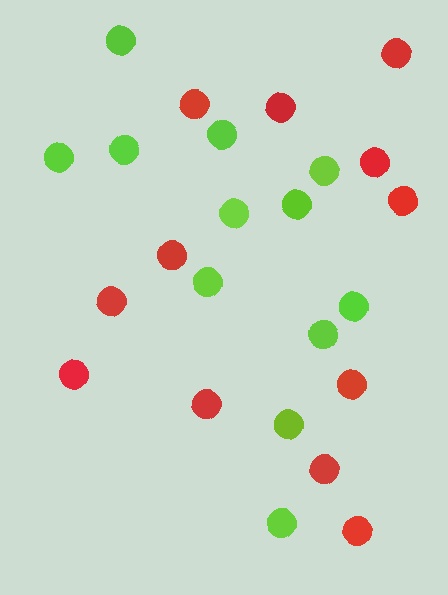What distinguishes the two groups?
There are 2 groups: one group of red circles (12) and one group of lime circles (12).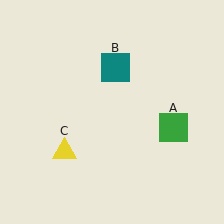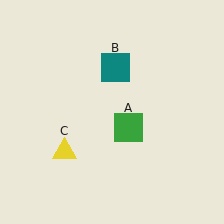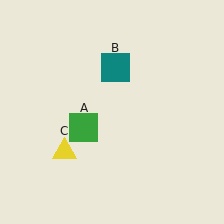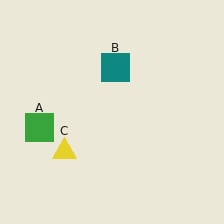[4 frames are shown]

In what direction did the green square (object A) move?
The green square (object A) moved left.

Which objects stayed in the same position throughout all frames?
Teal square (object B) and yellow triangle (object C) remained stationary.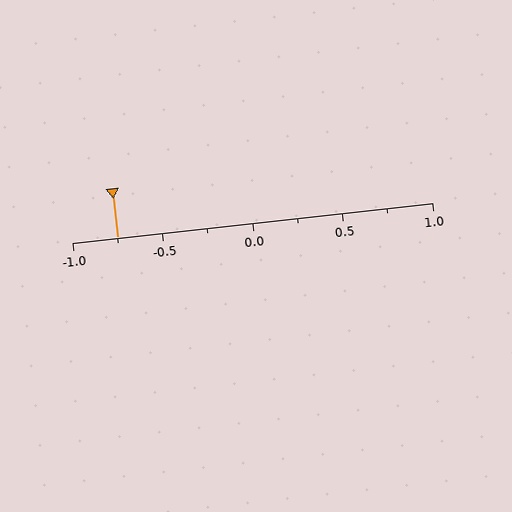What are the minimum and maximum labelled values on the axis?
The axis runs from -1.0 to 1.0.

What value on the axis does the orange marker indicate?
The marker indicates approximately -0.75.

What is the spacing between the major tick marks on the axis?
The major ticks are spaced 0.5 apart.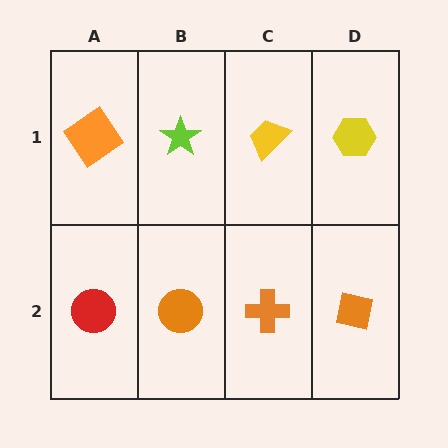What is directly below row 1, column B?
An orange circle.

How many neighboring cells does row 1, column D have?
2.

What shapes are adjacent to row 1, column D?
An orange square (row 2, column D), a yellow trapezoid (row 1, column C).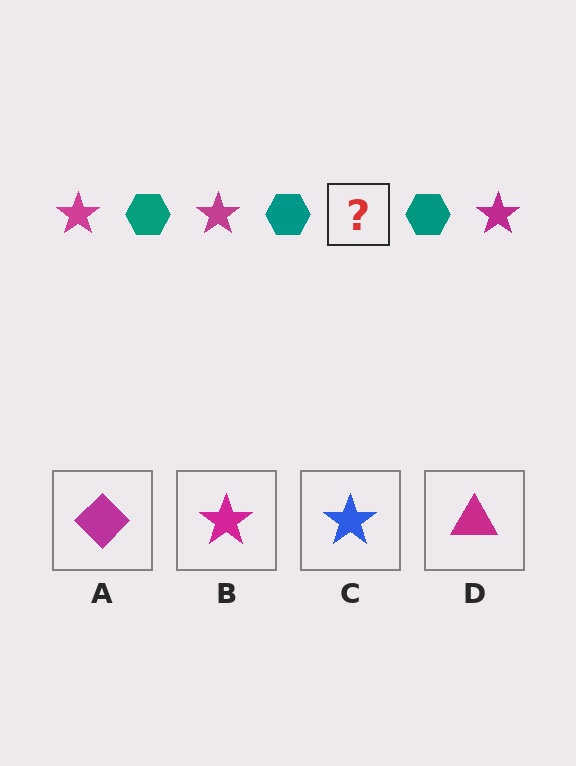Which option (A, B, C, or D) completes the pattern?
B.